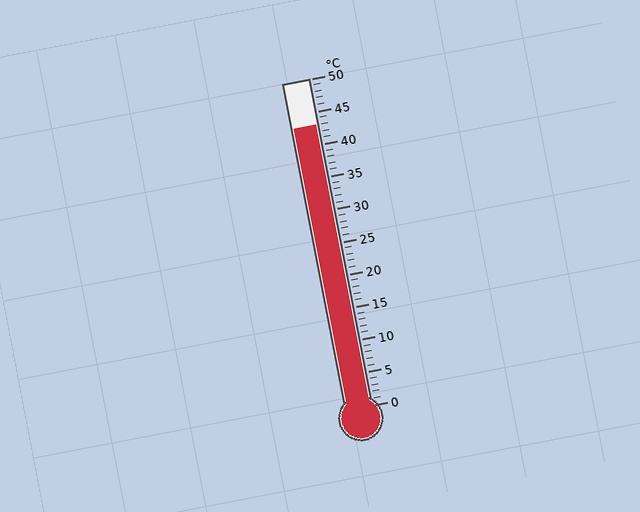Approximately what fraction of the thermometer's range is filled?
The thermometer is filled to approximately 85% of its range.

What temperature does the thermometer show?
The thermometer shows approximately 43°C.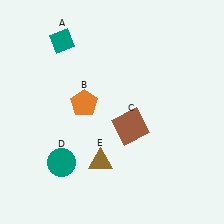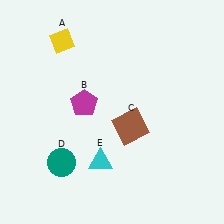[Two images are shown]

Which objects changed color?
A changed from teal to yellow. B changed from orange to magenta. E changed from brown to cyan.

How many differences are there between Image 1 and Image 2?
There are 3 differences between the two images.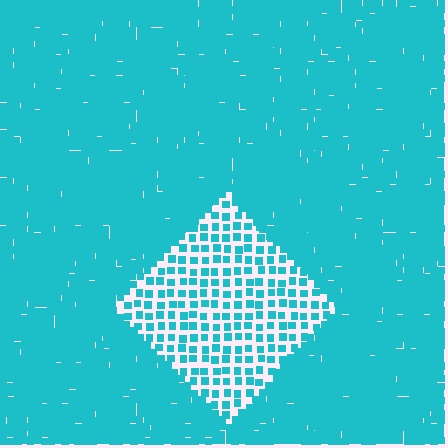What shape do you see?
I see a diamond.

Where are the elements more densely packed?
The elements are more densely packed outside the diamond boundary.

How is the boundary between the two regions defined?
The boundary is defined by a change in element density (approximately 2.6x ratio). All elements are the same color, size, and shape.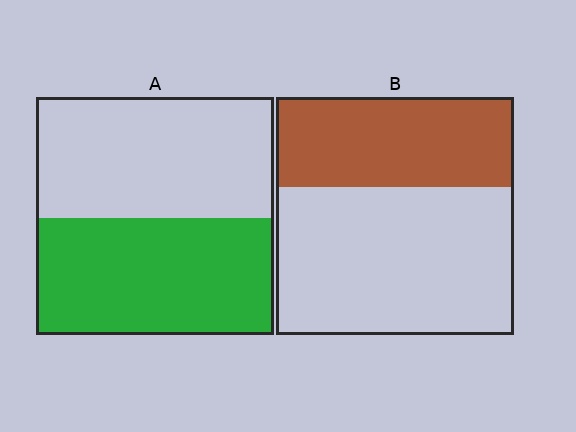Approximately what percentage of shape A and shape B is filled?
A is approximately 50% and B is approximately 40%.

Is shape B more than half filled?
No.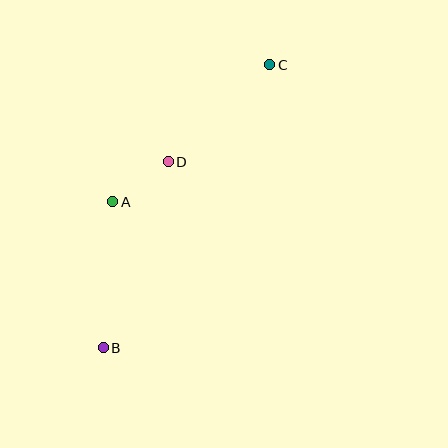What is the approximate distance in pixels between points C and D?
The distance between C and D is approximately 140 pixels.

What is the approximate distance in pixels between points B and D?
The distance between B and D is approximately 197 pixels.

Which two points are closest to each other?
Points A and D are closest to each other.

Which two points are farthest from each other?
Points B and C are farthest from each other.